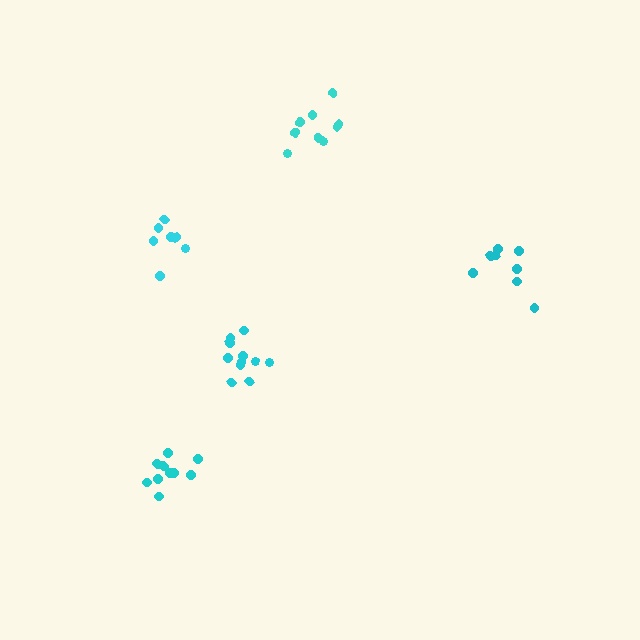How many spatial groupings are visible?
There are 5 spatial groupings.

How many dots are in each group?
Group 1: 7 dots, Group 2: 8 dots, Group 3: 11 dots, Group 4: 9 dots, Group 5: 10 dots (45 total).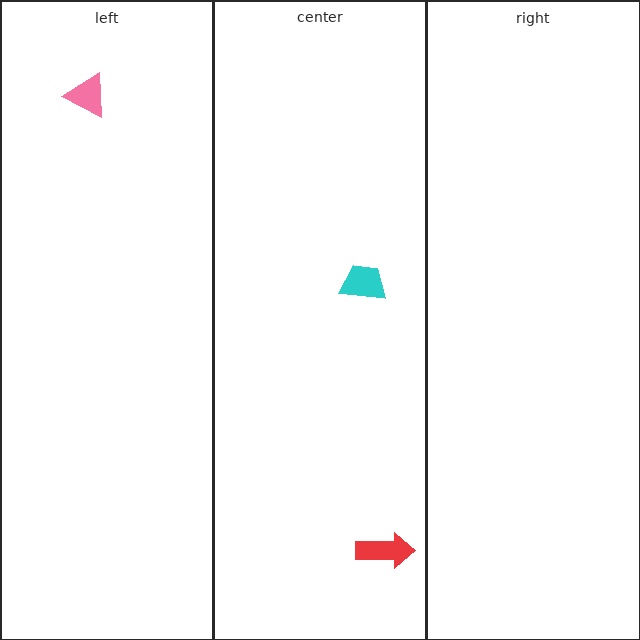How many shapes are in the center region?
2.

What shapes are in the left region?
The pink triangle.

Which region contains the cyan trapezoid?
The center region.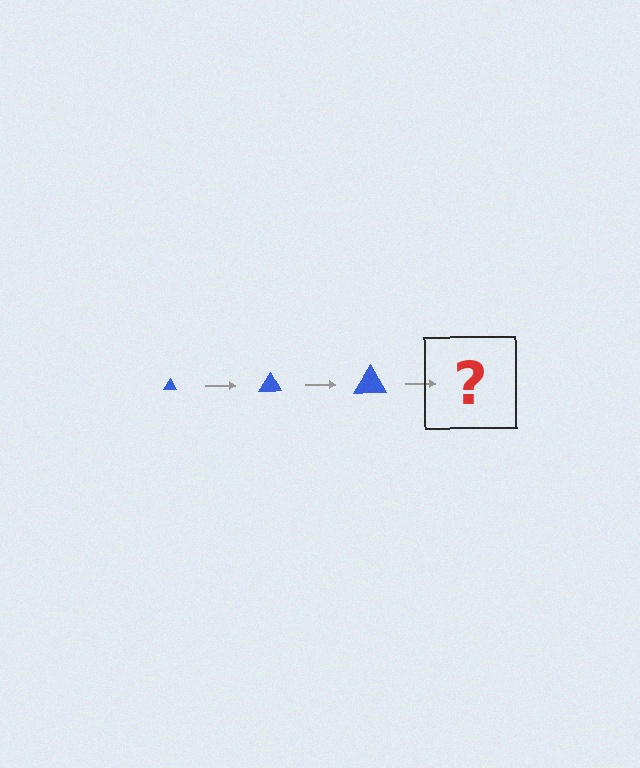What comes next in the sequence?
The next element should be a blue triangle, larger than the previous one.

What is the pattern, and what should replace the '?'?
The pattern is that the triangle gets progressively larger each step. The '?' should be a blue triangle, larger than the previous one.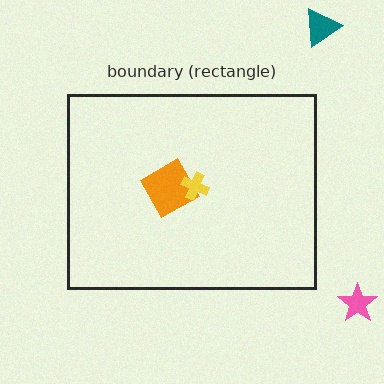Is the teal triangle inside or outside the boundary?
Outside.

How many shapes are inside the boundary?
3 inside, 2 outside.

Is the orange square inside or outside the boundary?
Inside.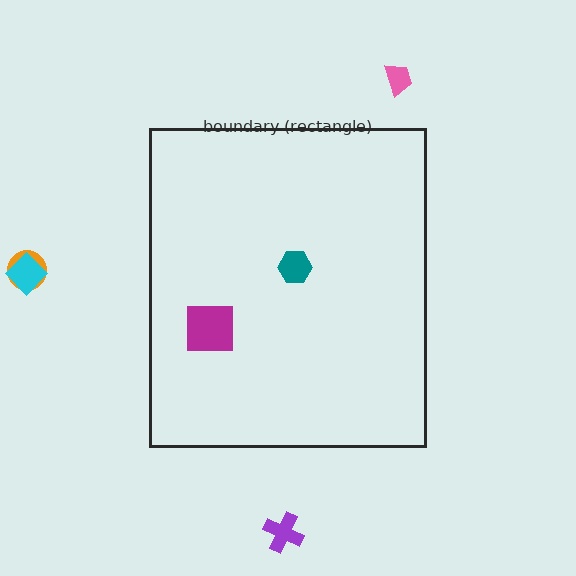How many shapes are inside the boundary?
2 inside, 4 outside.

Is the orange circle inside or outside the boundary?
Outside.